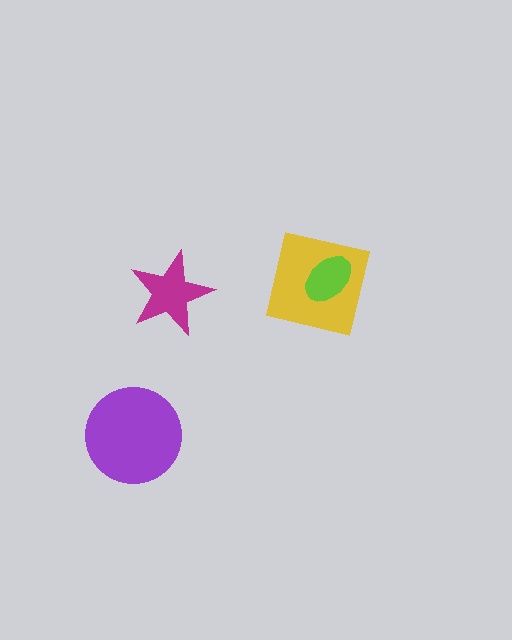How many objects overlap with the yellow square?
1 object overlaps with the yellow square.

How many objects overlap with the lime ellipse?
1 object overlaps with the lime ellipse.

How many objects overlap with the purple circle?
0 objects overlap with the purple circle.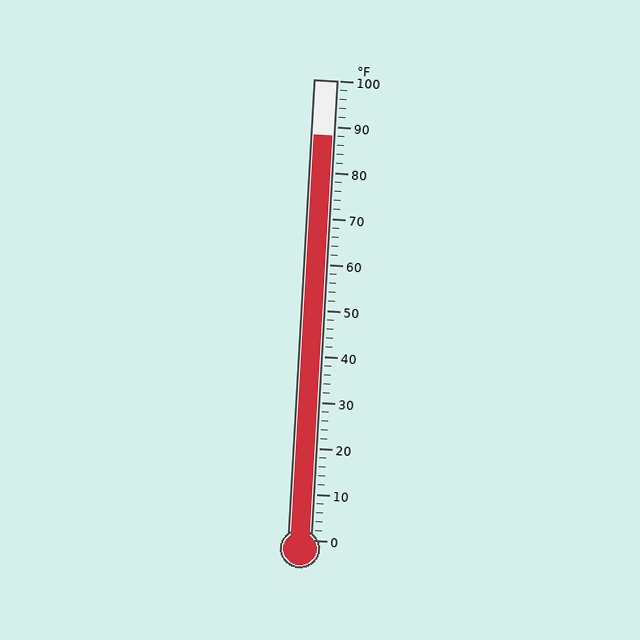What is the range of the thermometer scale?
The thermometer scale ranges from 0°F to 100°F.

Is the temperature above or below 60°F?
The temperature is above 60°F.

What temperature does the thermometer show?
The thermometer shows approximately 88°F.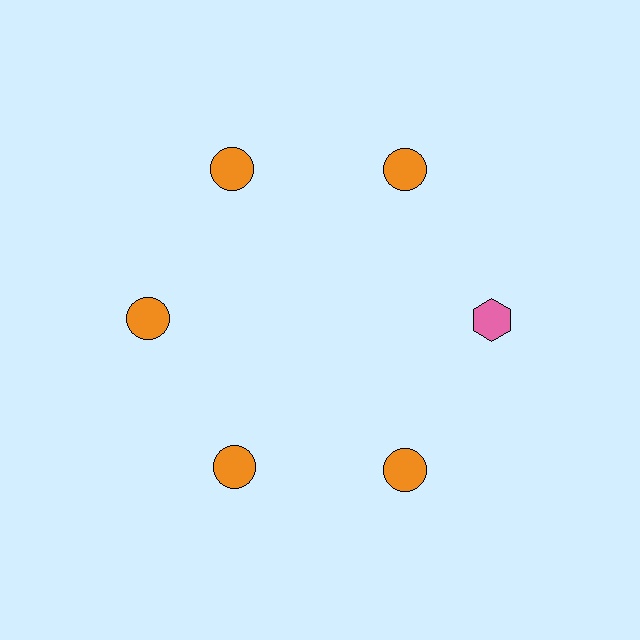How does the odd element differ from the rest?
It differs in both color (pink instead of orange) and shape (hexagon instead of circle).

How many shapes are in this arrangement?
There are 6 shapes arranged in a ring pattern.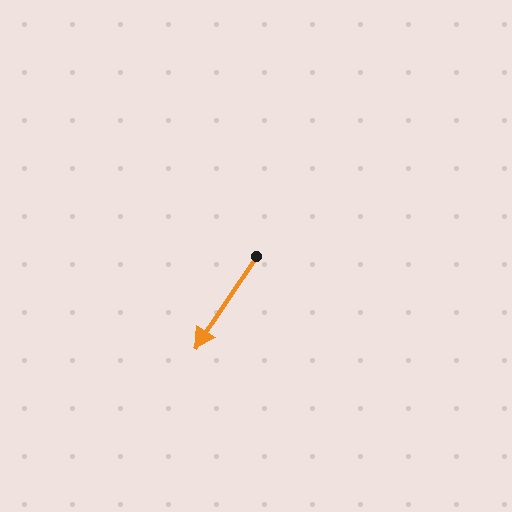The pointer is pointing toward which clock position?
Roughly 7 o'clock.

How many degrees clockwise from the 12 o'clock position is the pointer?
Approximately 213 degrees.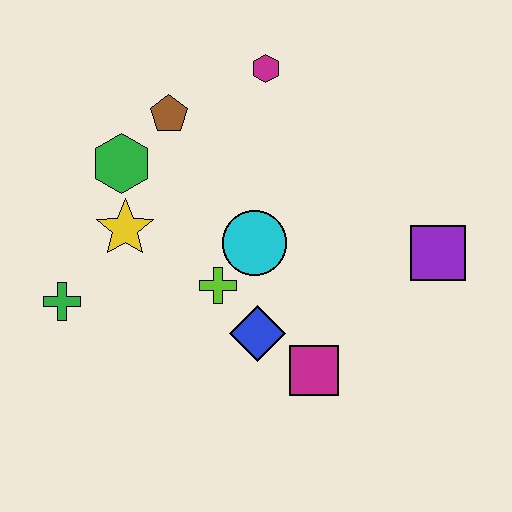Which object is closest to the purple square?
The magenta square is closest to the purple square.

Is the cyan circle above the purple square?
Yes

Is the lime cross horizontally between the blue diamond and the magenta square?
No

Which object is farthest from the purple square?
The green cross is farthest from the purple square.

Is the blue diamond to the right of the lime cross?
Yes